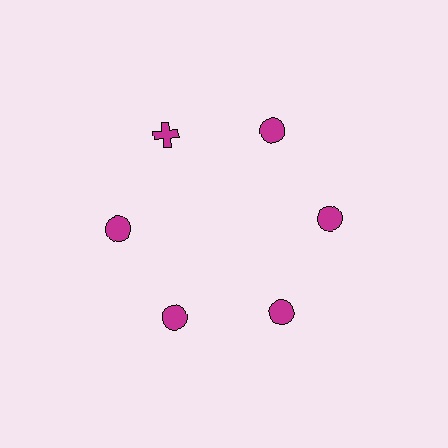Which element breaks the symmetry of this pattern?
The magenta cross at roughly the 11 o'clock position breaks the symmetry. All other shapes are magenta circles.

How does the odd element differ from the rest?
It has a different shape: cross instead of circle.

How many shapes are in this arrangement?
There are 6 shapes arranged in a ring pattern.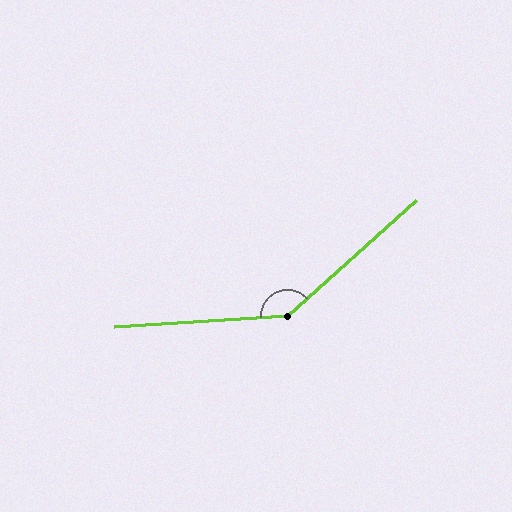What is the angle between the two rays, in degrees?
Approximately 142 degrees.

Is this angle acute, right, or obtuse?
It is obtuse.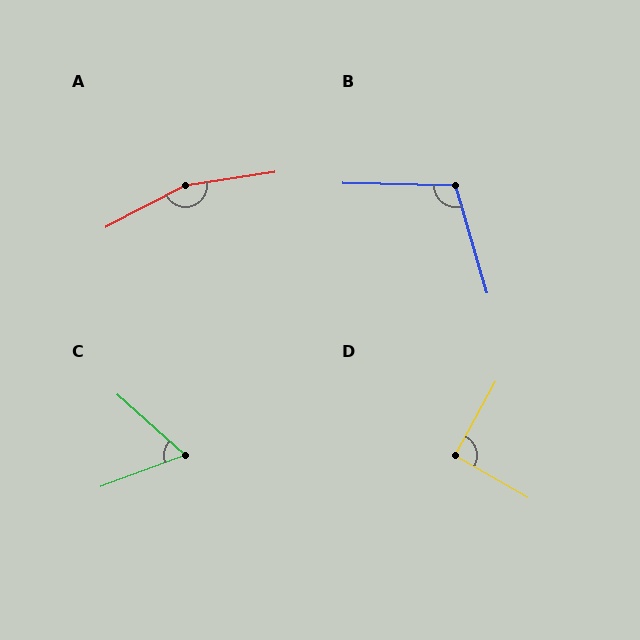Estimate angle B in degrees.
Approximately 107 degrees.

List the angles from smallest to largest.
C (63°), D (91°), B (107°), A (161°).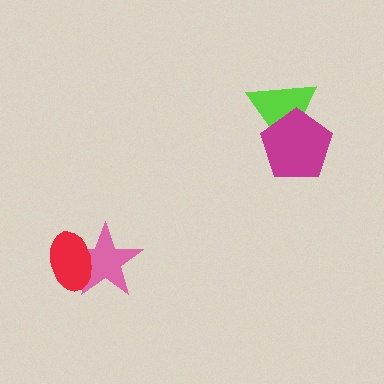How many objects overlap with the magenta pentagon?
1 object overlaps with the magenta pentagon.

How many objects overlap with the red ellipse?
1 object overlaps with the red ellipse.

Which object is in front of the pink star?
The red ellipse is in front of the pink star.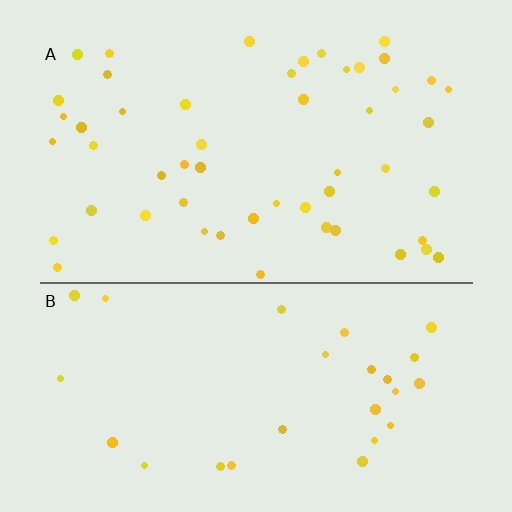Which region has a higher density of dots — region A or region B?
A (the top).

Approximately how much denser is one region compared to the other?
Approximately 1.8× — region A over region B.